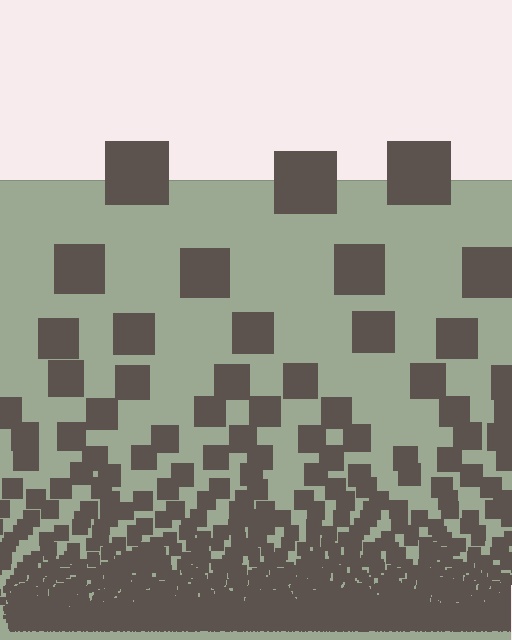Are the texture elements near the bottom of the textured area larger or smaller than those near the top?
Smaller. The gradient is inverted — elements near the bottom are smaller and denser.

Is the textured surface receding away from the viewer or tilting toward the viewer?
The surface appears to tilt toward the viewer. Texture elements get larger and sparser toward the top.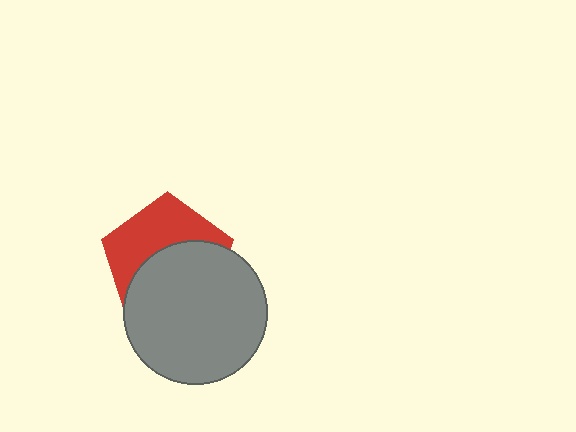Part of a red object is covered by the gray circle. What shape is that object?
It is a pentagon.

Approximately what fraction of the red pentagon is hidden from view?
Roughly 55% of the red pentagon is hidden behind the gray circle.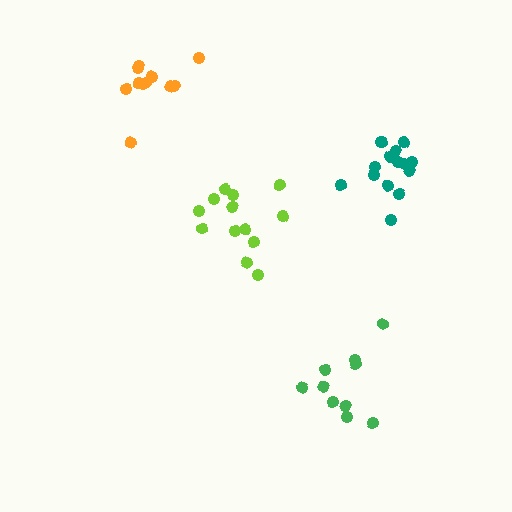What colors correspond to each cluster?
The clusters are colored: green, orange, lime, teal.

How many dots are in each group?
Group 1: 10 dots, Group 2: 11 dots, Group 3: 13 dots, Group 4: 15 dots (49 total).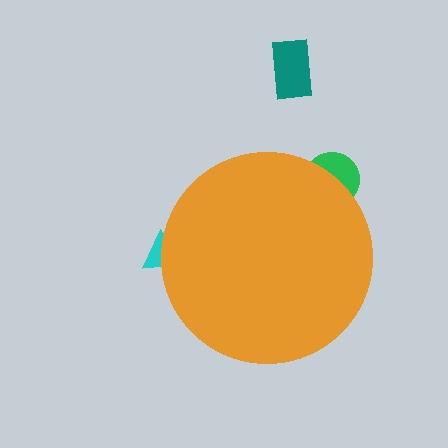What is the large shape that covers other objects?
An orange circle.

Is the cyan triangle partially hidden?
Yes, the cyan triangle is partially hidden behind the orange circle.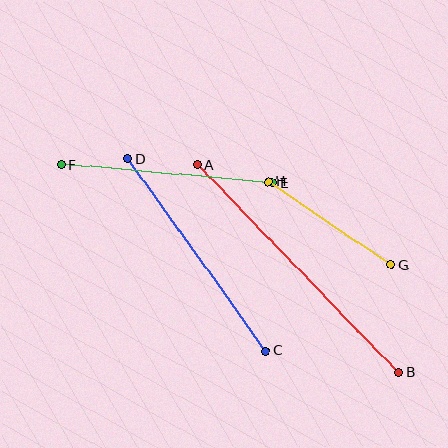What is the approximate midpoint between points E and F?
The midpoint is at approximately (167, 174) pixels.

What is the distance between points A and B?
The distance is approximately 289 pixels.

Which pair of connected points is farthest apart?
Points A and B are farthest apart.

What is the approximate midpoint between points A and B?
The midpoint is at approximately (298, 268) pixels.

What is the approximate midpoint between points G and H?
The midpoint is at approximately (330, 224) pixels.